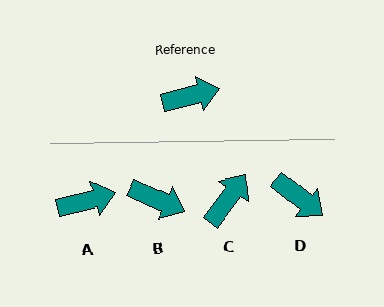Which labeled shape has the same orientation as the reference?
A.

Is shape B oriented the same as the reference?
No, it is off by about 38 degrees.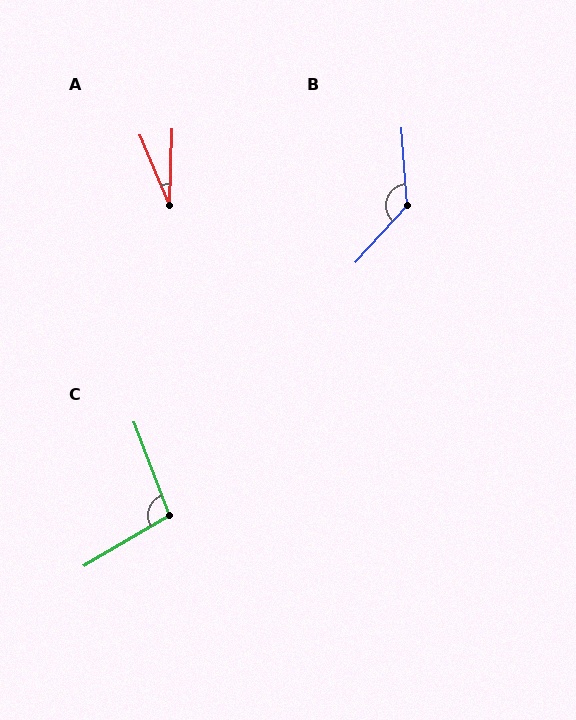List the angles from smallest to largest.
A (25°), C (100°), B (134°).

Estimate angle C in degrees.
Approximately 100 degrees.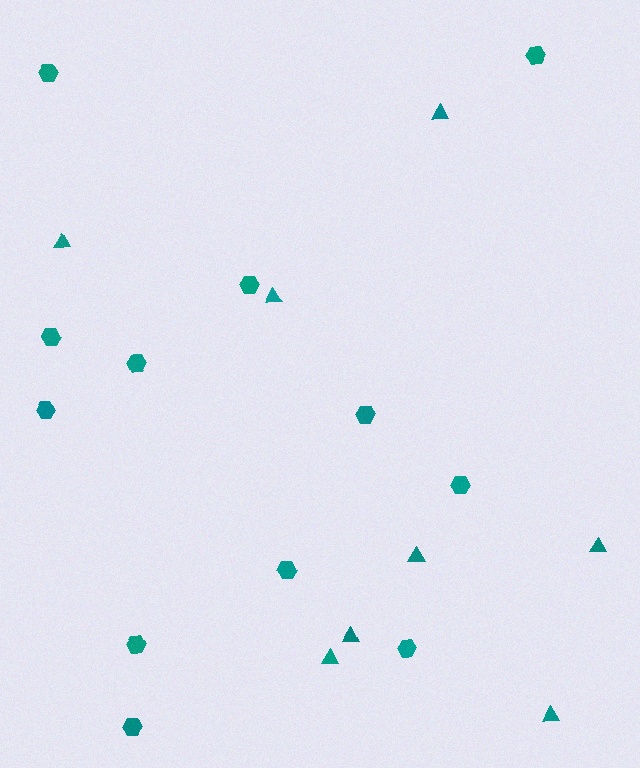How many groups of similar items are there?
There are 2 groups: one group of hexagons (12) and one group of triangles (8).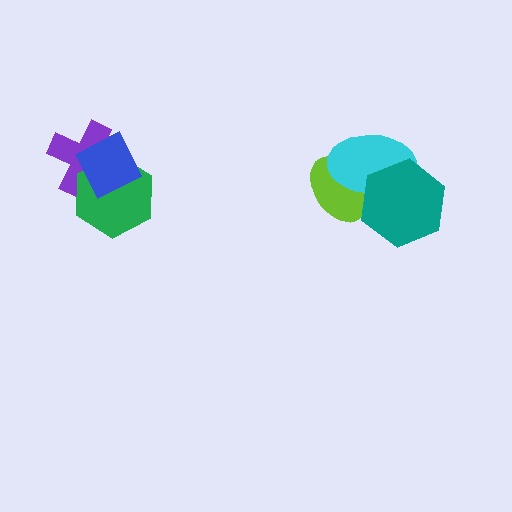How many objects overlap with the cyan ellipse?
2 objects overlap with the cyan ellipse.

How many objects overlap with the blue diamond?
2 objects overlap with the blue diamond.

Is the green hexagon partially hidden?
Yes, it is partially covered by another shape.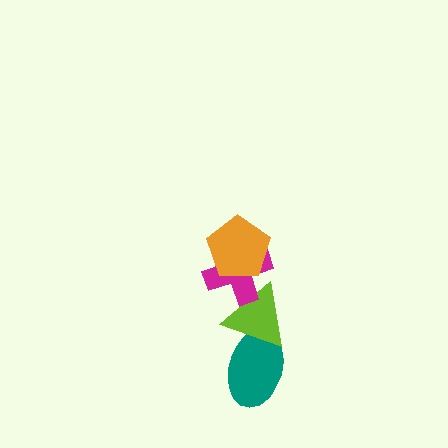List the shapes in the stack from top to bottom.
From top to bottom: the orange pentagon, the magenta cross, the lime triangle, the teal ellipse.